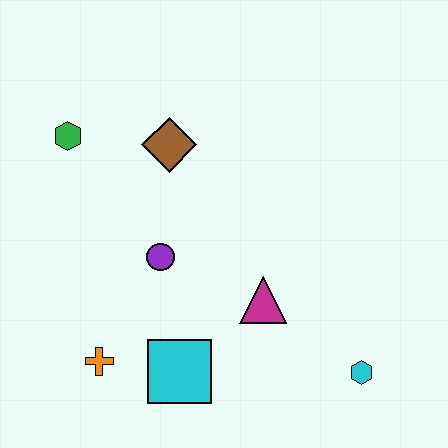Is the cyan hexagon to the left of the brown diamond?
No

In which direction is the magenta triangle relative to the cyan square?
The magenta triangle is to the right of the cyan square.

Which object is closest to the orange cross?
The cyan square is closest to the orange cross.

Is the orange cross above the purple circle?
No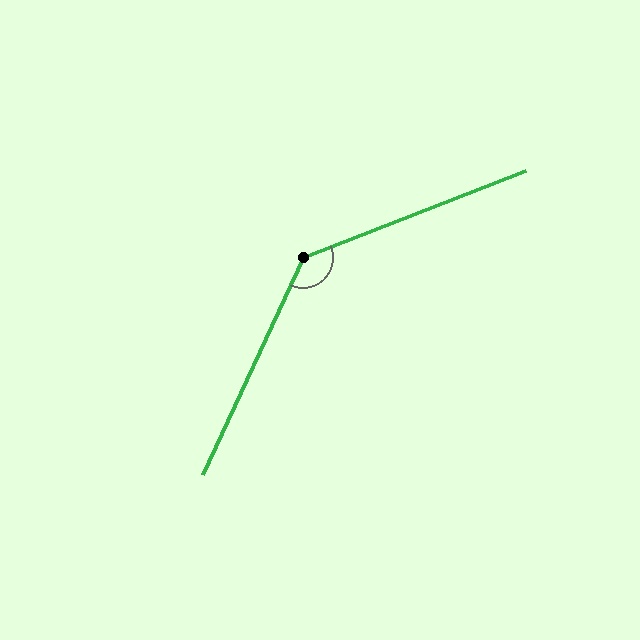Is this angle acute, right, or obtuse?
It is obtuse.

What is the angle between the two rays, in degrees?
Approximately 136 degrees.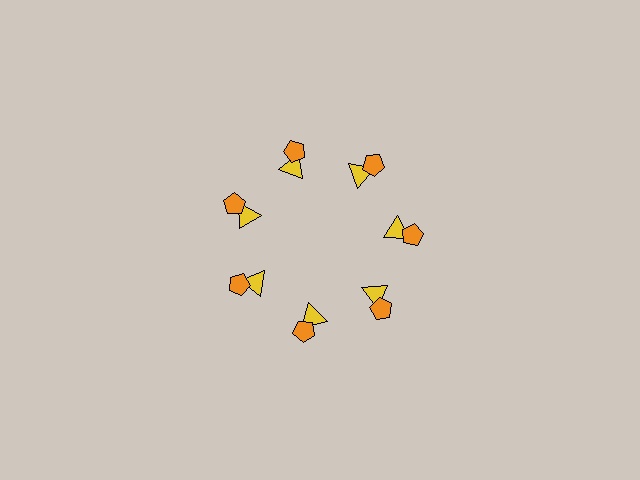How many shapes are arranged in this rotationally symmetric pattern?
There are 14 shapes, arranged in 7 groups of 2.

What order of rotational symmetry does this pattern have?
This pattern has 7-fold rotational symmetry.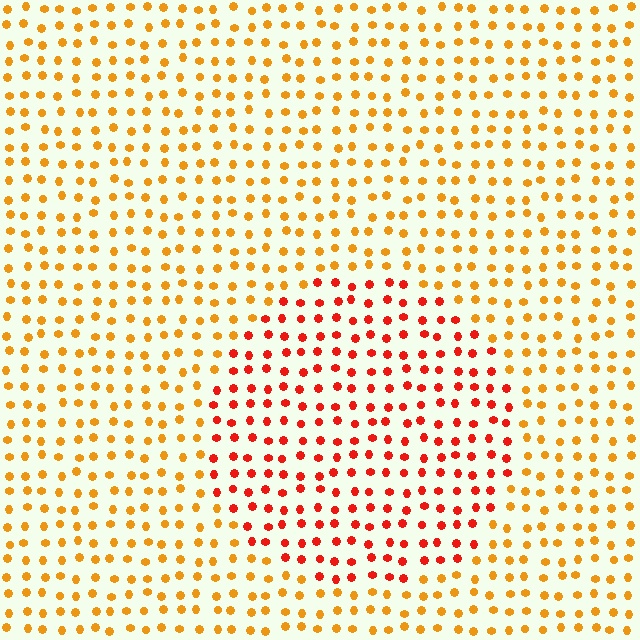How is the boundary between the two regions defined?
The boundary is defined purely by a slight shift in hue (about 35 degrees). Spacing, size, and orientation are identical on both sides.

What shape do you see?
I see a circle.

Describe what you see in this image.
The image is filled with small orange elements in a uniform arrangement. A circle-shaped region is visible where the elements are tinted to a slightly different hue, forming a subtle color boundary.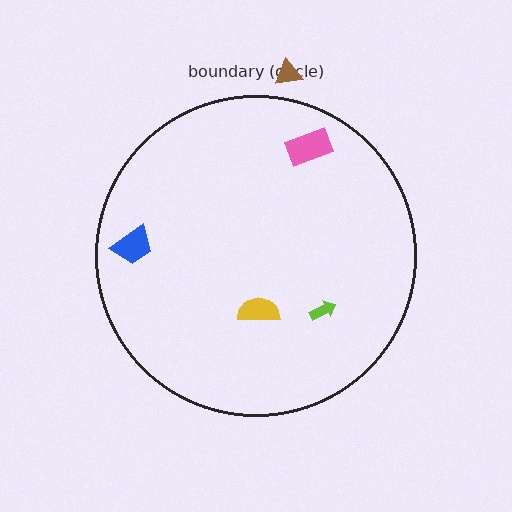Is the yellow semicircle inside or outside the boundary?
Inside.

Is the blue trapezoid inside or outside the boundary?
Inside.